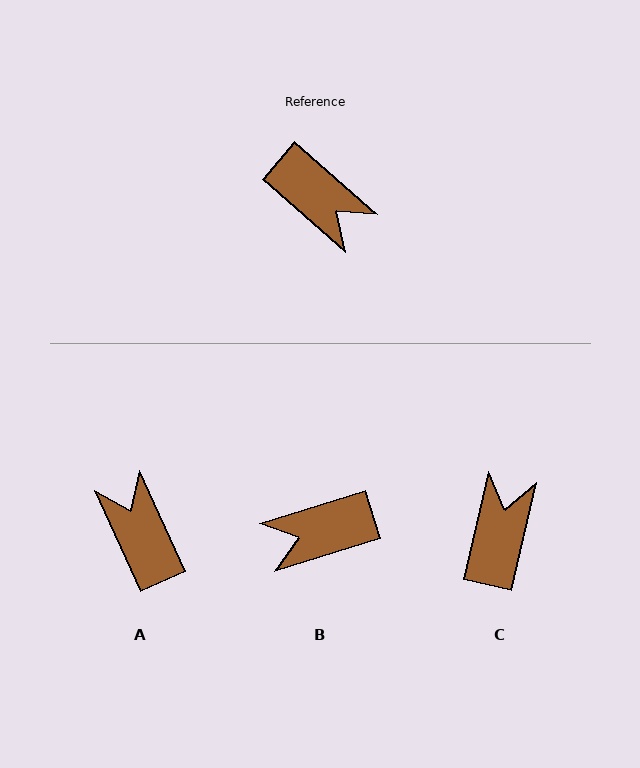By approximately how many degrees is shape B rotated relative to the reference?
Approximately 121 degrees clockwise.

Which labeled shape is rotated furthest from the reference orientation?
A, about 156 degrees away.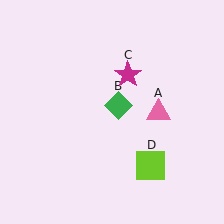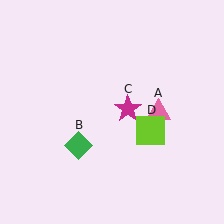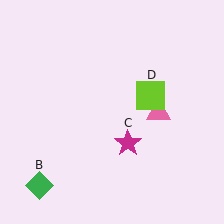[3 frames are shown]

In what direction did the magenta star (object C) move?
The magenta star (object C) moved down.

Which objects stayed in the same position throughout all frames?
Pink triangle (object A) remained stationary.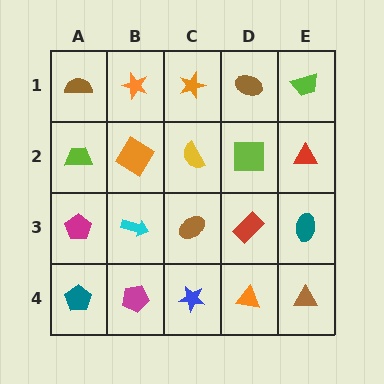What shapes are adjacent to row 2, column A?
A brown semicircle (row 1, column A), a magenta pentagon (row 3, column A), an orange diamond (row 2, column B).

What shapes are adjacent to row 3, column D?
A lime square (row 2, column D), an orange triangle (row 4, column D), a brown ellipse (row 3, column C), a teal ellipse (row 3, column E).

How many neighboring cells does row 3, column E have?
3.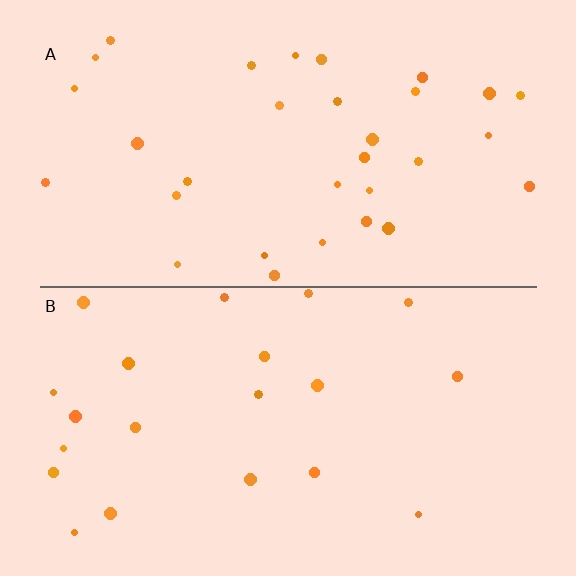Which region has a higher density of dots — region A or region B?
A (the top).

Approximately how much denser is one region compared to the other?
Approximately 1.5× — region A over region B.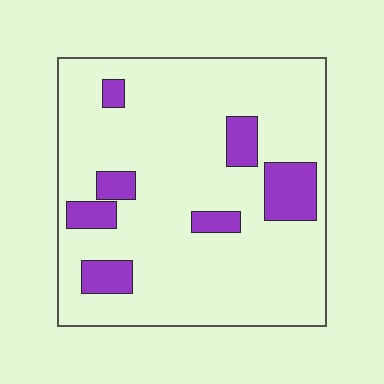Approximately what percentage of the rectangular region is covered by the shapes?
Approximately 15%.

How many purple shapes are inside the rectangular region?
7.